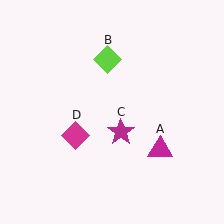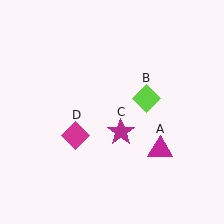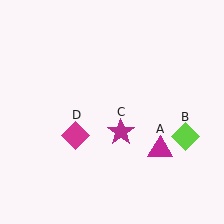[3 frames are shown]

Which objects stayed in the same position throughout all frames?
Magenta triangle (object A) and magenta star (object C) and magenta diamond (object D) remained stationary.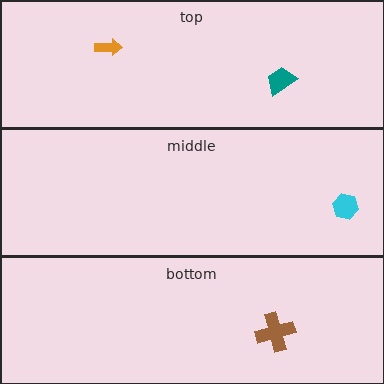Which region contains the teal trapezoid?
The top region.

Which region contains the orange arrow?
The top region.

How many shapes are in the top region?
2.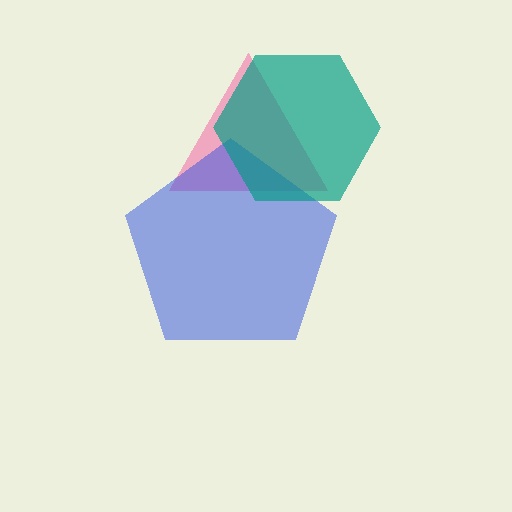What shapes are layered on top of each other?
The layered shapes are: a pink triangle, a blue pentagon, a teal hexagon.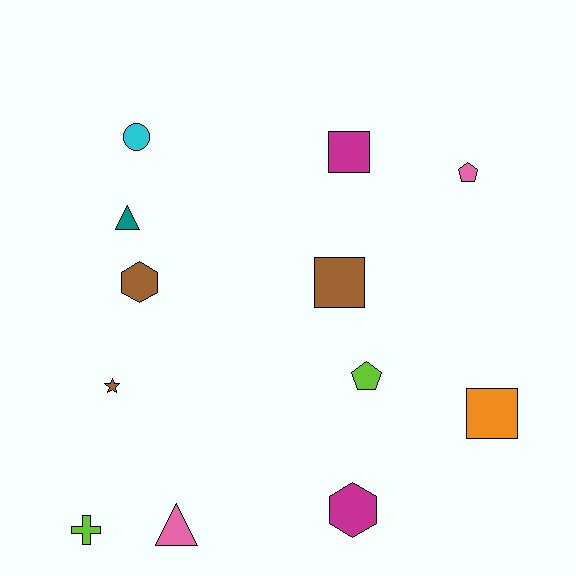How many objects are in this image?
There are 12 objects.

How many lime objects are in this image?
There are 2 lime objects.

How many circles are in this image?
There is 1 circle.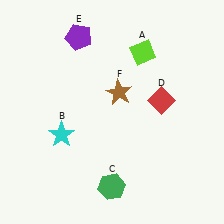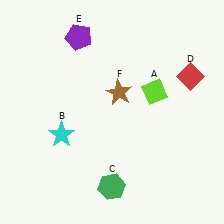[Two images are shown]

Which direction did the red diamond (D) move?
The red diamond (D) moved right.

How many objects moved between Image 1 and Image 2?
2 objects moved between the two images.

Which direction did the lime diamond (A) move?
The lime diamond (A) moved down.